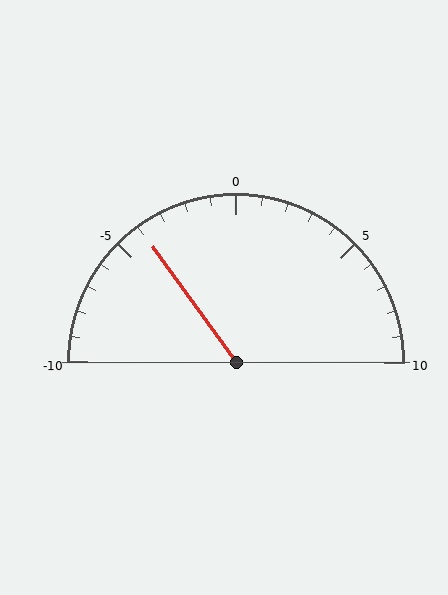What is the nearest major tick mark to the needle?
The nearest major tick mark is -5.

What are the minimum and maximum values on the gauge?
The gauge ranges from -10 to 10.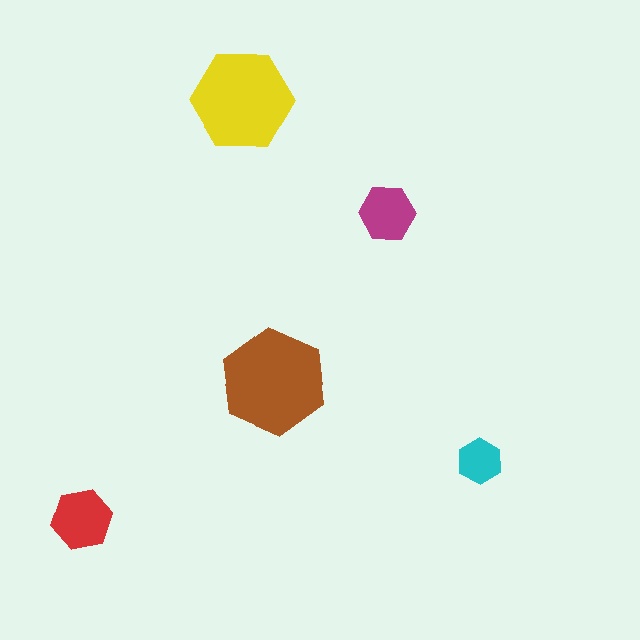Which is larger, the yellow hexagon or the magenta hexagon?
The yellow one.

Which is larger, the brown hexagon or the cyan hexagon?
The brown one.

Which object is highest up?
The yellow hexagon is topmost.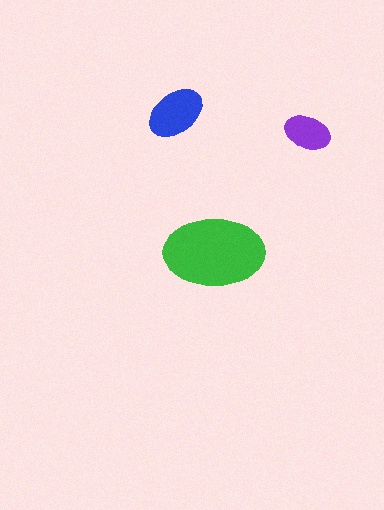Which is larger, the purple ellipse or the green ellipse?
The green one.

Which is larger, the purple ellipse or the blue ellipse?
The blue one.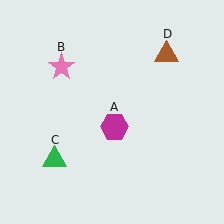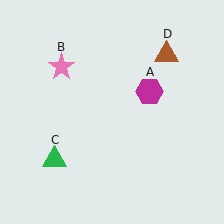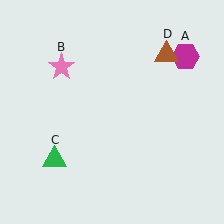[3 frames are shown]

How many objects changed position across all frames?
1 object changed position: magenta hexagon (object A).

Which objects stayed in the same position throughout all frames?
Pink star (object B) and green triangle (object C) and brown triangle (object D) remained stationary.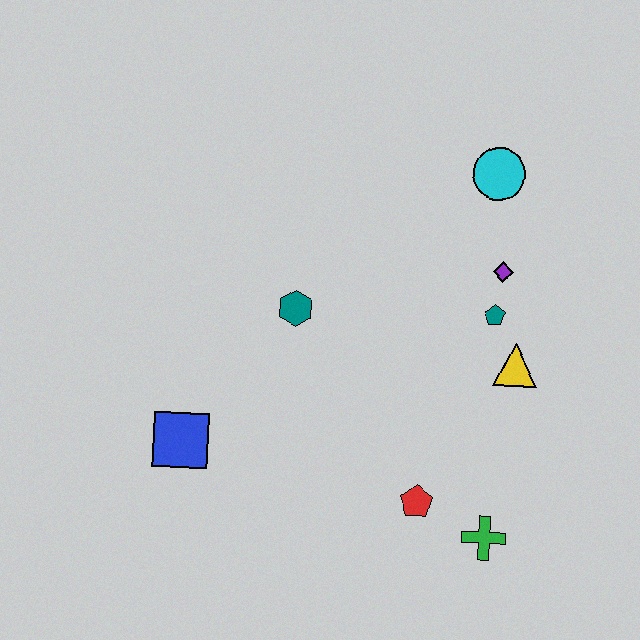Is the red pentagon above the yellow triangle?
No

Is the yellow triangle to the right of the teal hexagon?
Yes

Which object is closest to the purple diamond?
The teal pentagon is closest to the purple diamond.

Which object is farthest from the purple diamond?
The blue square is farthest from the purple diamond.